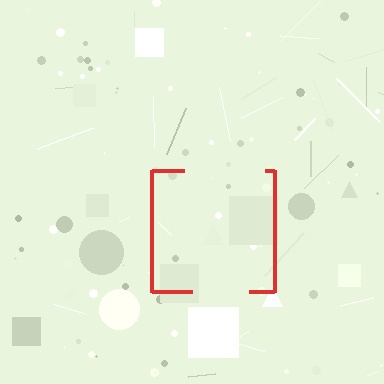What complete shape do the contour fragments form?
The contour fragments form a square.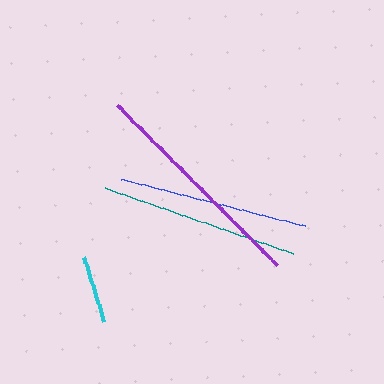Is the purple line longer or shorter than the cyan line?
The purple line is longer than the cyan line.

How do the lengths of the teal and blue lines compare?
The teal and blue lines are approximately the same length.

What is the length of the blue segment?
The blue segment is approximately 190 pixels long.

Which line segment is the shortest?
The cyan line is the shortest at approximately 67 pixels.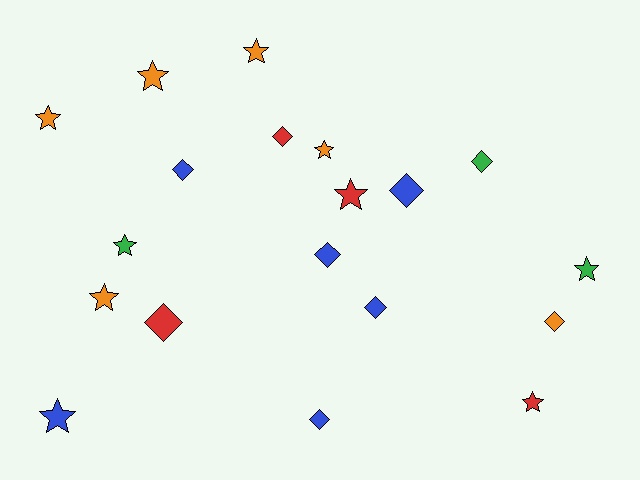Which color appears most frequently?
Blue, with 6 objects.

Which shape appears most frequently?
Star, with 10 objects.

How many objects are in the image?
There are 19 objects.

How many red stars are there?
There are 2 red stars.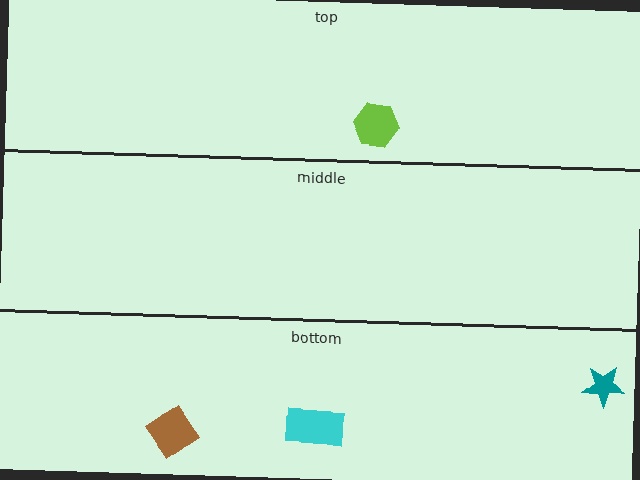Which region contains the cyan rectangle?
The bottom region.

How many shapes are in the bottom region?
3.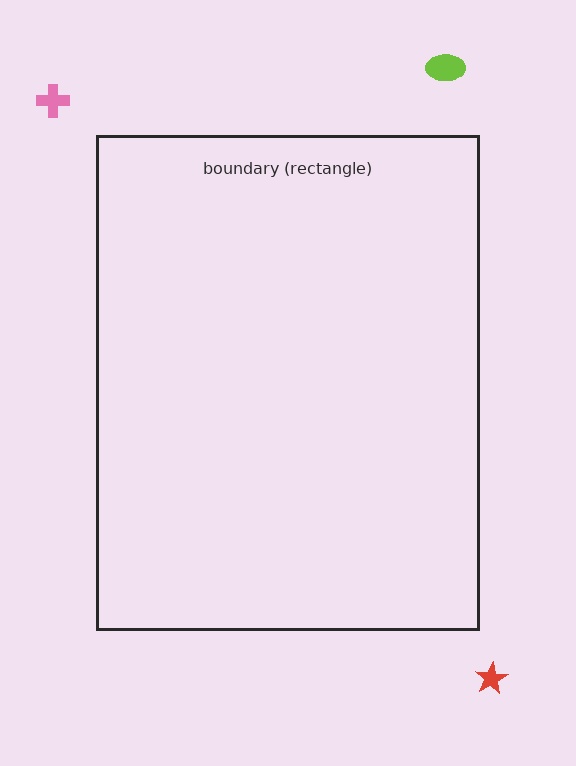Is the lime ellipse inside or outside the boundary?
Outside.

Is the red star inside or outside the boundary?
Outside.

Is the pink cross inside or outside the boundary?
Outside.